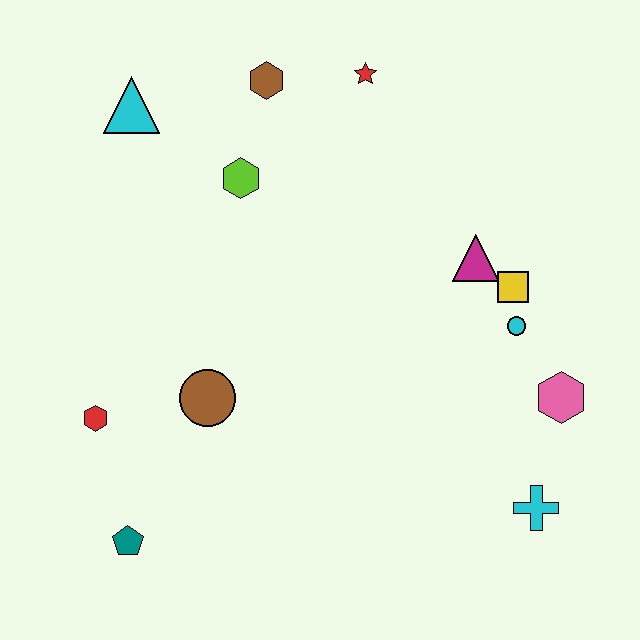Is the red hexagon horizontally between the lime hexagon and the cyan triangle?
No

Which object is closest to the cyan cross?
The pink hexagon is closest to the cyan cross.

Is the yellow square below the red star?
Yes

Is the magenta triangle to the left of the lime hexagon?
No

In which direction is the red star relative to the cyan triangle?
The red star is to the right of the cyan triangle.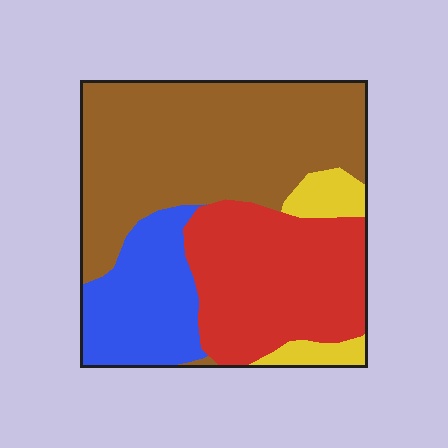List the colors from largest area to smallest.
From largest to smallest: brown, red, blue, yellow.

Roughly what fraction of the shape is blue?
Blue covers 18% of the shape.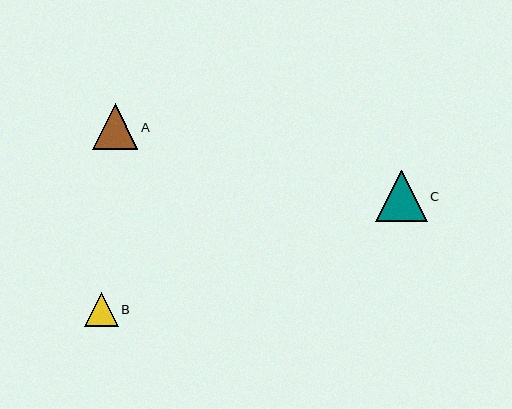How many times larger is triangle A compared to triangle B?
Triangle A is approximately 1.3 times the size of triangle B.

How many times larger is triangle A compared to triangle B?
Triangle A is approximately 1.3 times the size of triangle B.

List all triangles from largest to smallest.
From largest to smallest: C, A, B.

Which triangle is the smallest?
Triangle B is the smallest with a size of approximately 34 pixels.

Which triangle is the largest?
Triangle C is the largest with a size of approximately 52 pixels.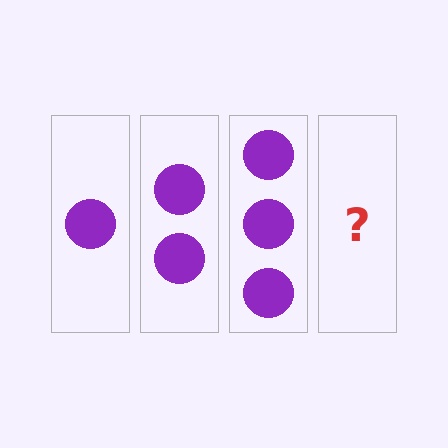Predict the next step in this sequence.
The next step is 4 circles.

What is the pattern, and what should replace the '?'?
The pattern is that each step adds one more circle. The '?' should be 4 circles.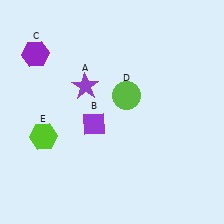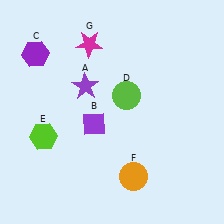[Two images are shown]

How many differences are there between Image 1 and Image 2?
There are 2 differences between the two images.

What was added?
An orange circle (F), a magenta star (G) were added in Image 2.